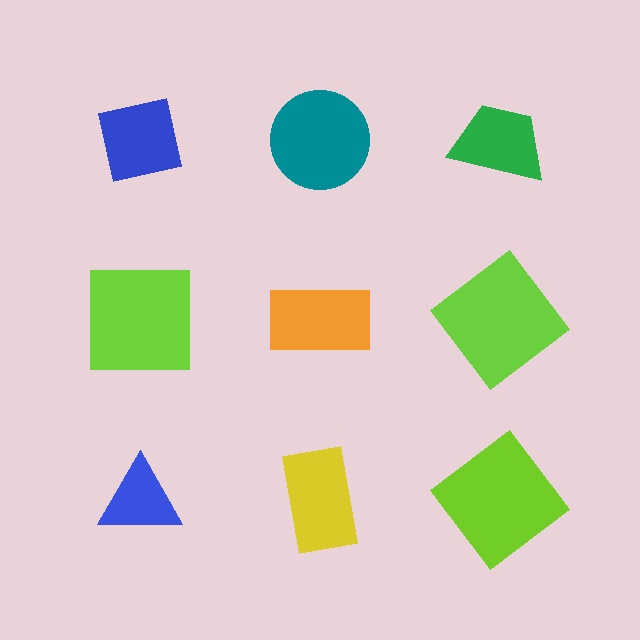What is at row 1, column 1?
A blue square.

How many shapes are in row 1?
3 shapes.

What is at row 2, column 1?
A lime square.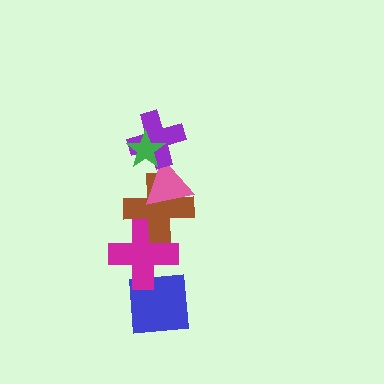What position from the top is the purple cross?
The purple cross is 2nd from the top.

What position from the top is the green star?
The green star is 1st from the top.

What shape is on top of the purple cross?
The green star is on top of the purple cross.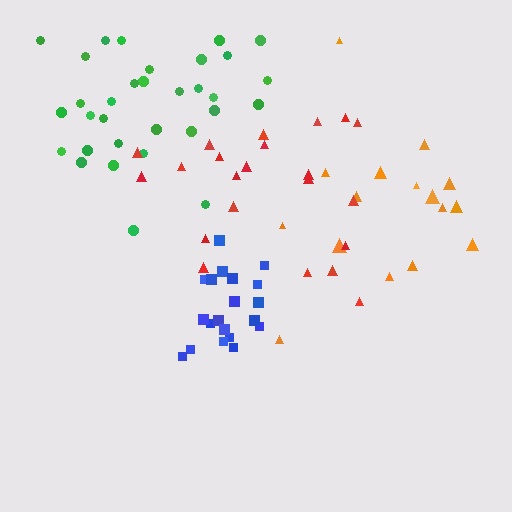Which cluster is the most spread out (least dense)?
Orange.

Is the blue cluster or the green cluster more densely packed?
Blue.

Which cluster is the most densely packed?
Blue.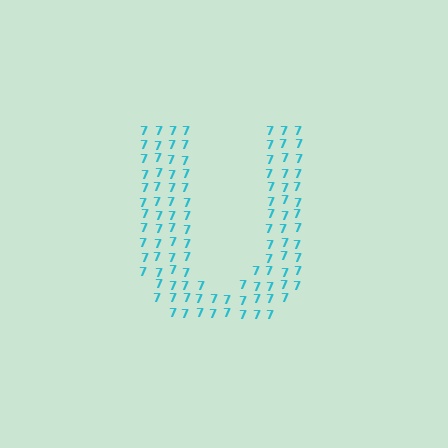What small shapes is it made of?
It is made of small digit 7's.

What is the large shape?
The large shape is the letter U.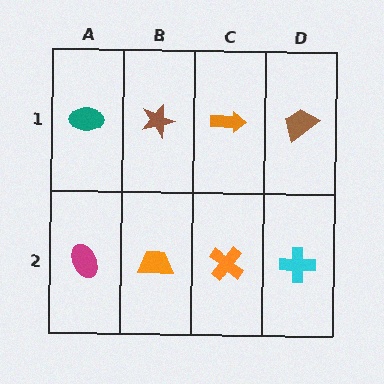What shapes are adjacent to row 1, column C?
An orange cross (row 2, column C), a brown star (row 1, column B), a brown trapezoid (row 1, column D).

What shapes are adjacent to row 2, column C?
An orange arrow (row 1, column C), an orange trapezoid (row 2, column B), a cyan cross (row 2, column D).